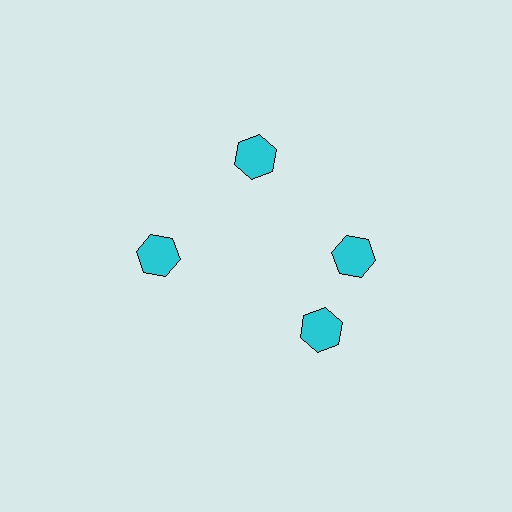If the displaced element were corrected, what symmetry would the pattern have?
It would have 4-fold rotational symmetry — the pattern would map onto itself every 90 degrees.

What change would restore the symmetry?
The symmetry would be restored by rotating it back into even spacing with its neighbors so that all 4 hexagons sit at equal angles and equal distance from the center.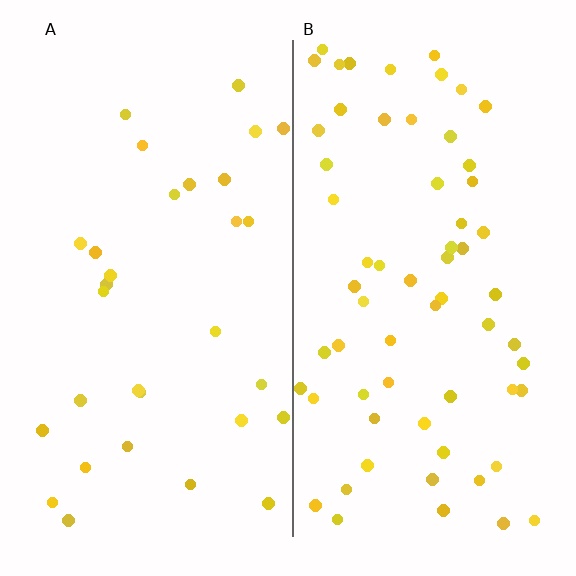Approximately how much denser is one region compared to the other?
Approximately 2.1× — region B over region A.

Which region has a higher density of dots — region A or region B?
B (the right).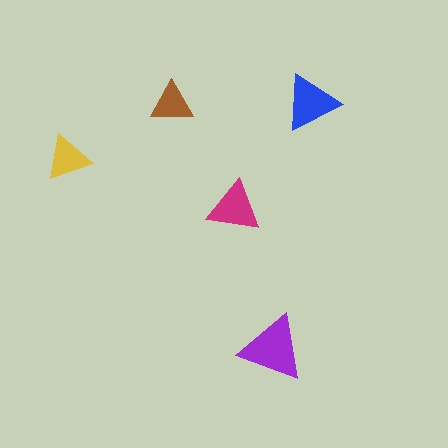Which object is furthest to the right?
The blue triangle is rightmost.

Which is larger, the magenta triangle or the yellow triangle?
The magenta one.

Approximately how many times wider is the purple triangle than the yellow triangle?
About 1.5 times wider.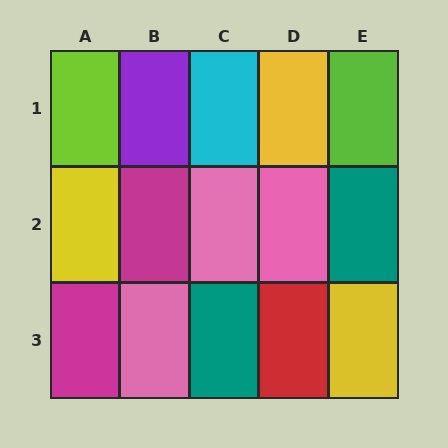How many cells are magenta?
2 cells are magenta.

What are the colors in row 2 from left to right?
Yellow, magenta, pink, pink, teal.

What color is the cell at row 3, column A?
Magenta.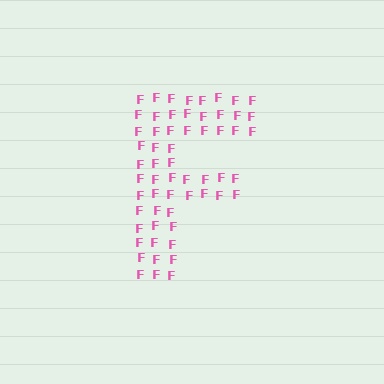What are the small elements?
The small elements are letter F's.